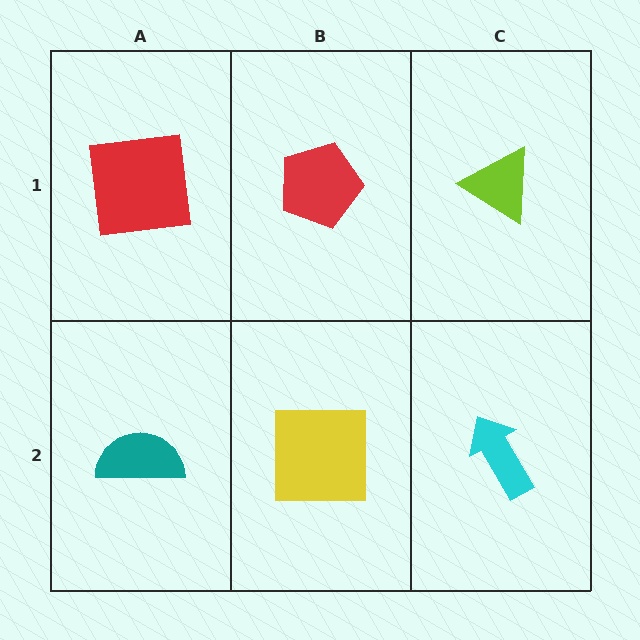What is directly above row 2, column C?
A lime triangle.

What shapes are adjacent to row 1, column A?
A teal semicircle (row 2, column A), a red pentagon (row 1, column B).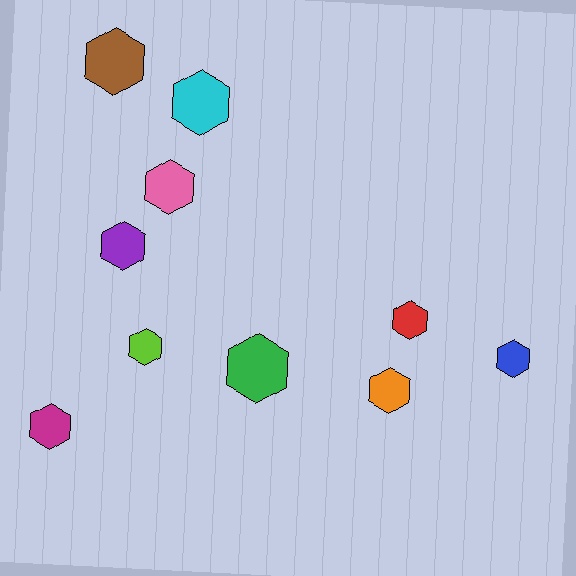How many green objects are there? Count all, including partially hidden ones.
There is 1 green object.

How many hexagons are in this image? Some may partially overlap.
There are 10 hexagons.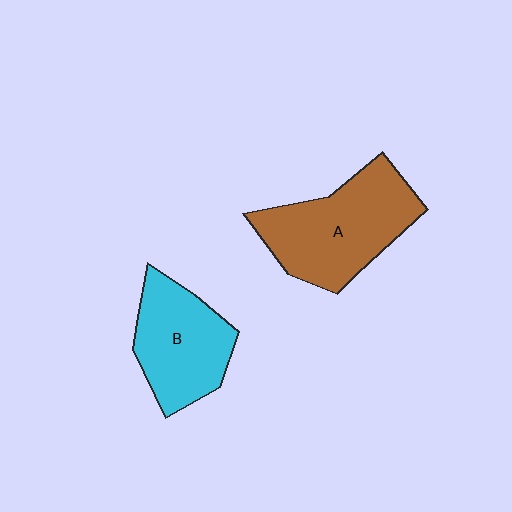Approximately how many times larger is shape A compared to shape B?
Approximately 1.3 times.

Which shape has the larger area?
Shape A (brown).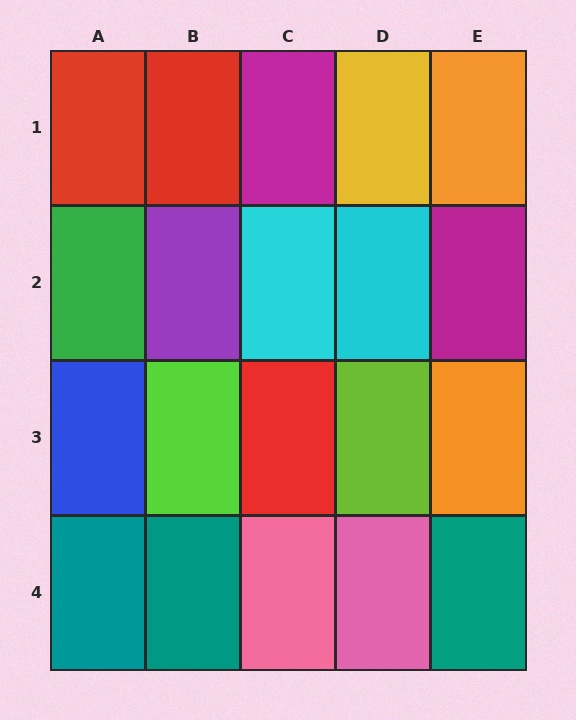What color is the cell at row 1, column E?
Orange.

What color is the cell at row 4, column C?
Pink.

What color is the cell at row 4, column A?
Teal.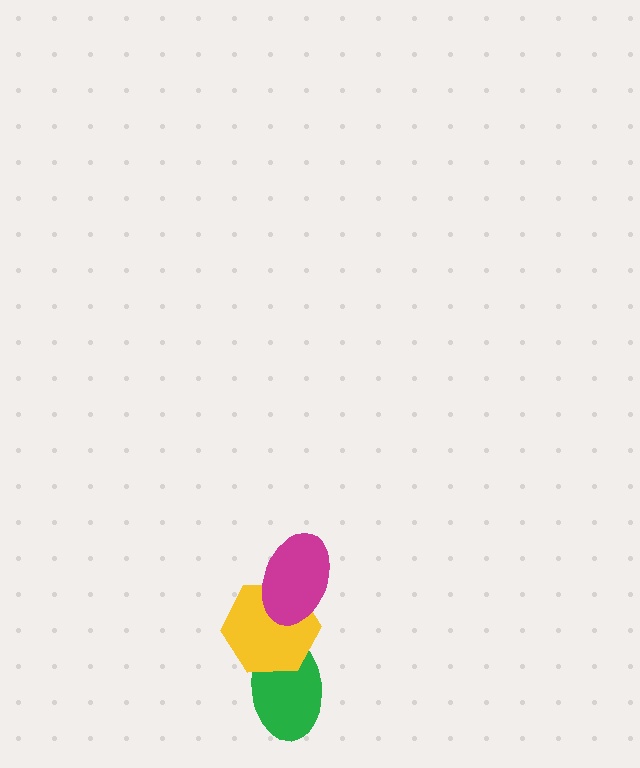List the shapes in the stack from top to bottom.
From top to bottom: the magenta ellipse, the yellow hexagon, the green ellipse.